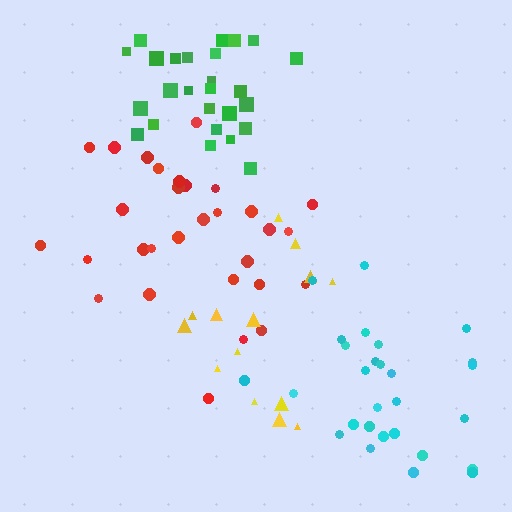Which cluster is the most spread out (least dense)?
Yellow.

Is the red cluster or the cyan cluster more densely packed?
Red.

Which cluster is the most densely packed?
Green.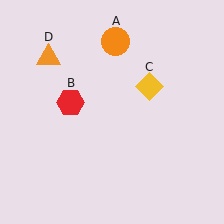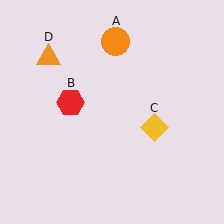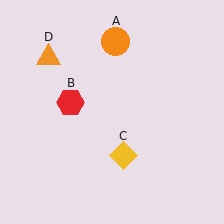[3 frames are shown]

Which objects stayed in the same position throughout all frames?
Orange circle (object A) and red hexagon (object B) and orange triangle (object D) remained stationary.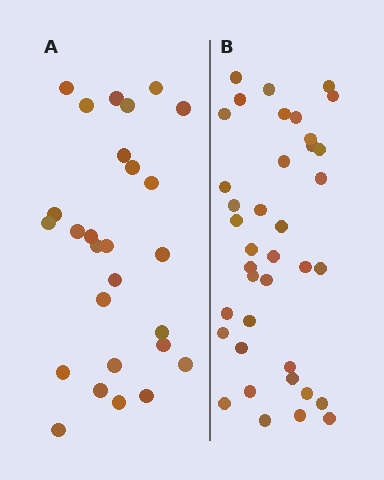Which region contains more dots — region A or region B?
Region B (the right region) has more dots.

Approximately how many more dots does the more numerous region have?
Region B has roughly 12 or so more dots than region A.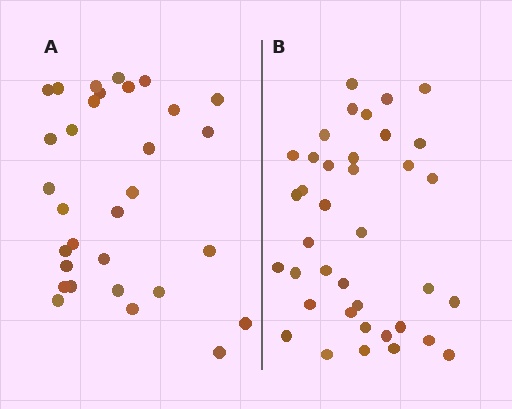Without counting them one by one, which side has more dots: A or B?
Region B (the right region) has more dots.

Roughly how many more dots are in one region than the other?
Region B has roughly 8 or so more dots than region A.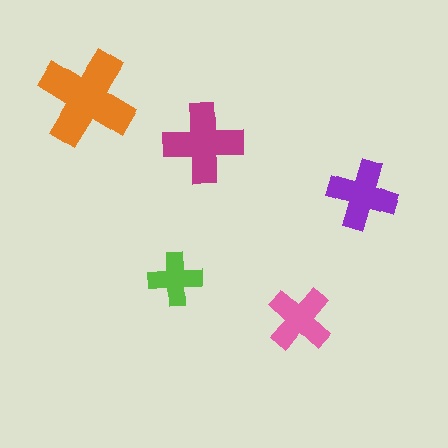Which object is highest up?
The orange cross is topmost.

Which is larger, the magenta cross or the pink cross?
The magenta one.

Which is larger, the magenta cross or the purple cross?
The magenta one.